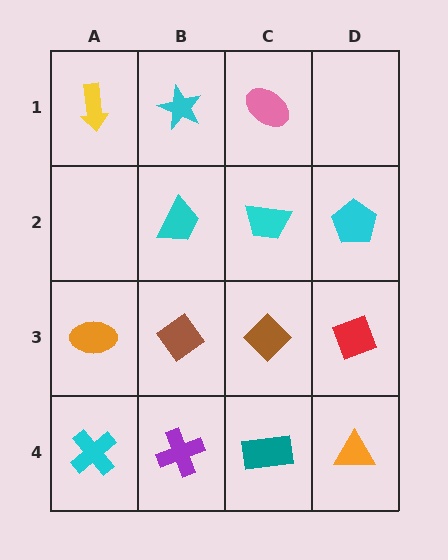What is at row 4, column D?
An orange triangle.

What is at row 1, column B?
A cyan star.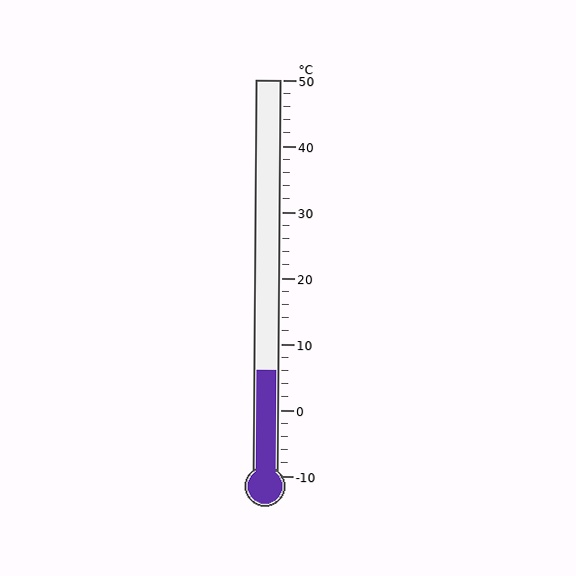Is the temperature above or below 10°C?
The temperature is below 10°C.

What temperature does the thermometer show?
The thermometer shows approximately 6°C.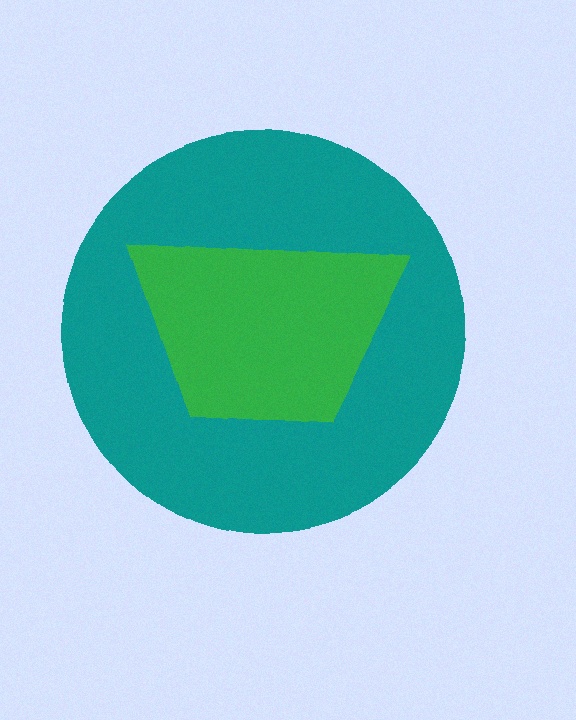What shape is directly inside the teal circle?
The green trapezoid.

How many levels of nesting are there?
2.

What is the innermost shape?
The green trapezoid.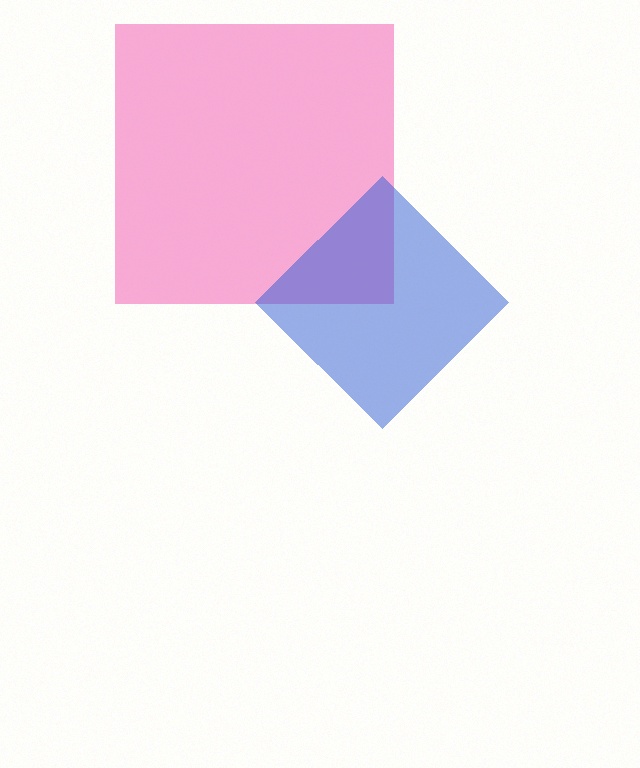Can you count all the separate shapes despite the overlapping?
Yes, there are 2 separate shapes.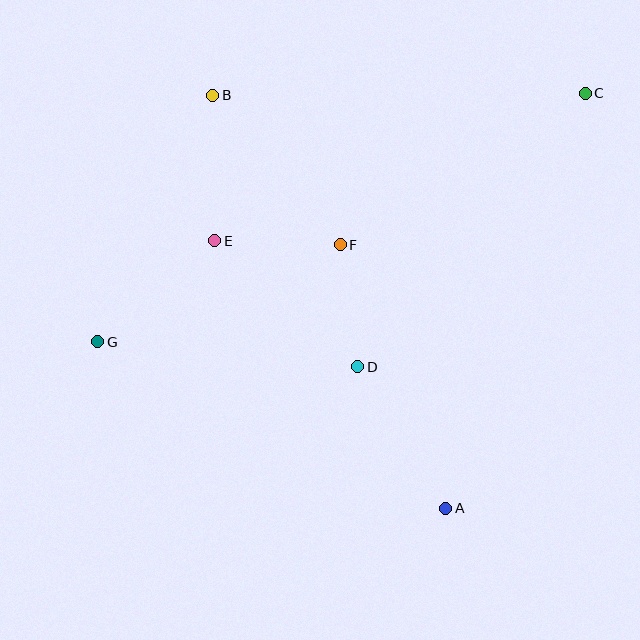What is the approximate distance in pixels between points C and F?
The distance between C and F is approximately 288 pixels.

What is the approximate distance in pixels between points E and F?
The distance between E and F is approximately 126 pixels.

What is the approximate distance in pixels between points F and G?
The distance between F and G is approximately 261 pixels.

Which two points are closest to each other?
Points D and F are closest to each other.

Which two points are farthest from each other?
Points C and G are farthest from each other.